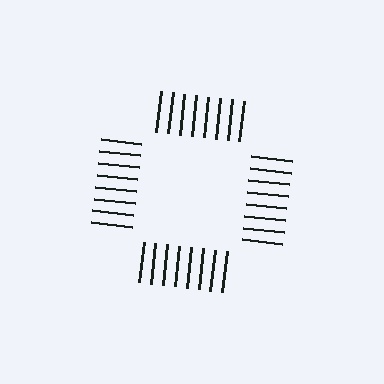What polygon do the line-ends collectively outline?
An illusory square — the line segments terminate on its edges but no continuous stroke is drawn.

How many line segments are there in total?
32 — 8 along each of the 4 edges.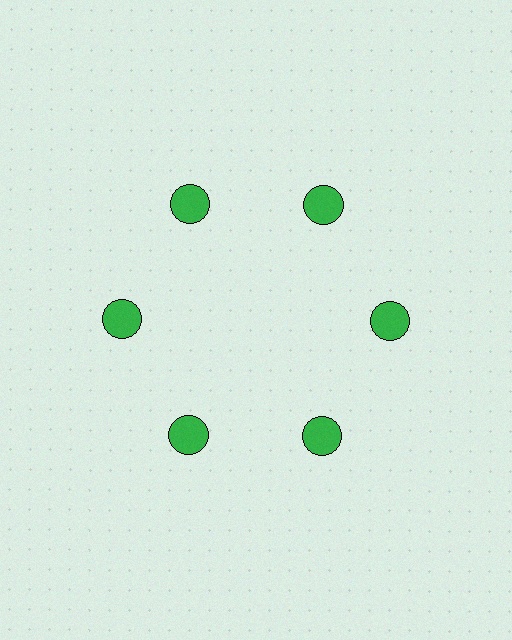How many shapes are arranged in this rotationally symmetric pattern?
There are 6 shapes, arranged in 6 groups of 1.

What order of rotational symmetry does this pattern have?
This pattern has 6-fold rotational symmetry.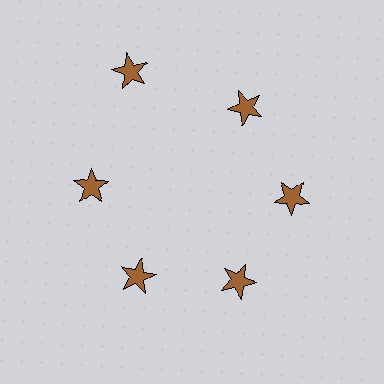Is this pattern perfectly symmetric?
No. The 6 brown stars are arranged in a ring, but one element near the 11 o'clock position is pushed outward from the center, breaking the 6-fold rotational symmetry.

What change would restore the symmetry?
The symmetry would be restored by moving it inward, back onto the ring so that all 6 stars sit at equal angles and equal distance from the center.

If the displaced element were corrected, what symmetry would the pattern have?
It would have 6-fold rotational symmetry — the pattern would map onto itself every 60 degrees.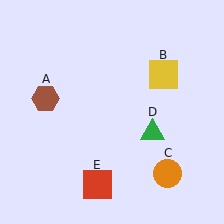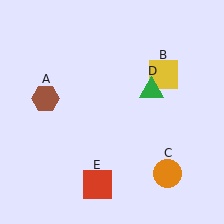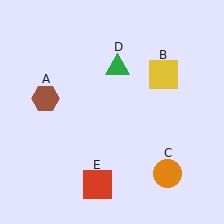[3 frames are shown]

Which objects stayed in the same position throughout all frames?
Brown hexagon (object A) and yellow square (object B) and orange circle (object C) and red square (object E) remained stationary.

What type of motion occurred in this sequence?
The green triangle (object D) rotated counterclockwise around the center of the scene.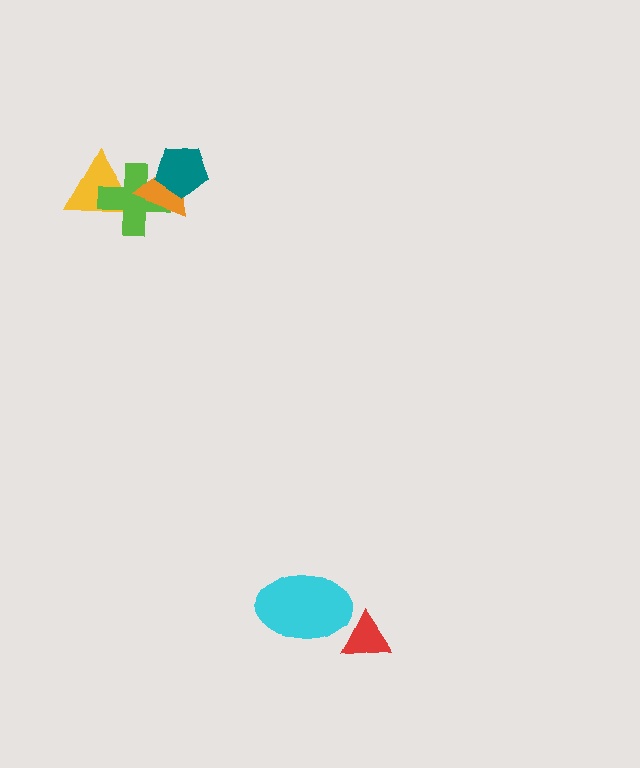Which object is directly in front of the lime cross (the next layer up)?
The orange triangle is directly in front of the lime cross.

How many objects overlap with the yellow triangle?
2 objects overlap with the yellow triangle.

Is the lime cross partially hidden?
Yes, it is partially covered by another shape.